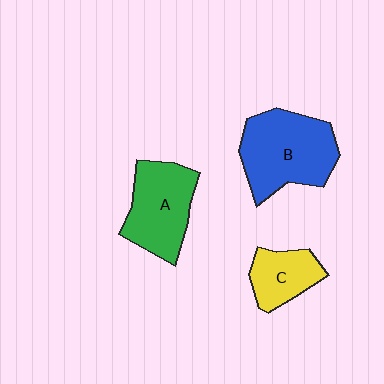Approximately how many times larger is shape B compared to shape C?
Approximately 2.0 times.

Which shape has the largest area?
Shape B (blue).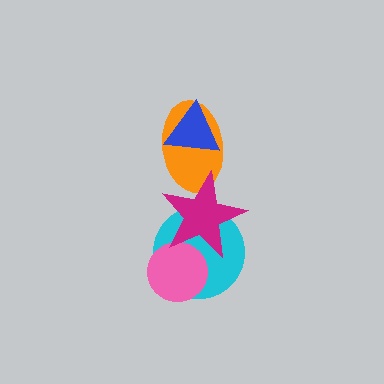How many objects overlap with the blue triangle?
1 object overlaps with the blue triangle.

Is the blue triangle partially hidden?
No, no other shape covers it.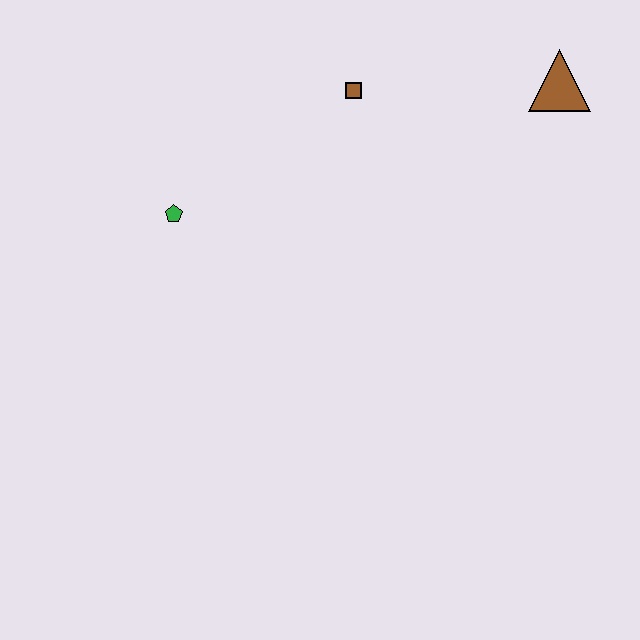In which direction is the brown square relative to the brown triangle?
The brown square is to the left of the brown triangle.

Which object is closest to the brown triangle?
The brown square is closest to the brown triangle.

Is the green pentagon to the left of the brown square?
Yes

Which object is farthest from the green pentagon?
The brown triangle is farthest from the green pentagon.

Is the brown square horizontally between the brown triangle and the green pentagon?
Yes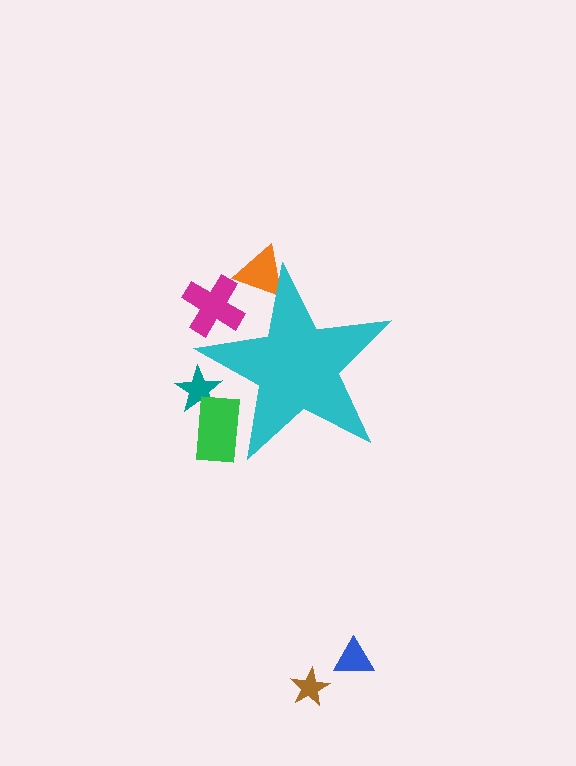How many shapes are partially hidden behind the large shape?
4 shapes are partially hidden.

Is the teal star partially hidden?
Yes, the teal star is partially hidden behind the cyan star.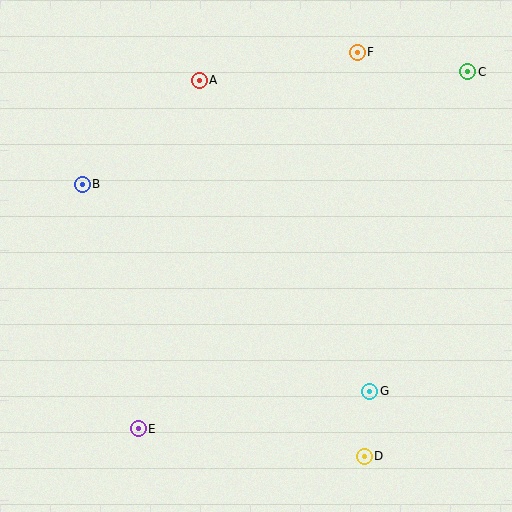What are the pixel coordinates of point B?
Point B is at (82, 184).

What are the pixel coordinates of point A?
Point A is at (199, 80).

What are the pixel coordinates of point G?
Point G is at (370, 391).